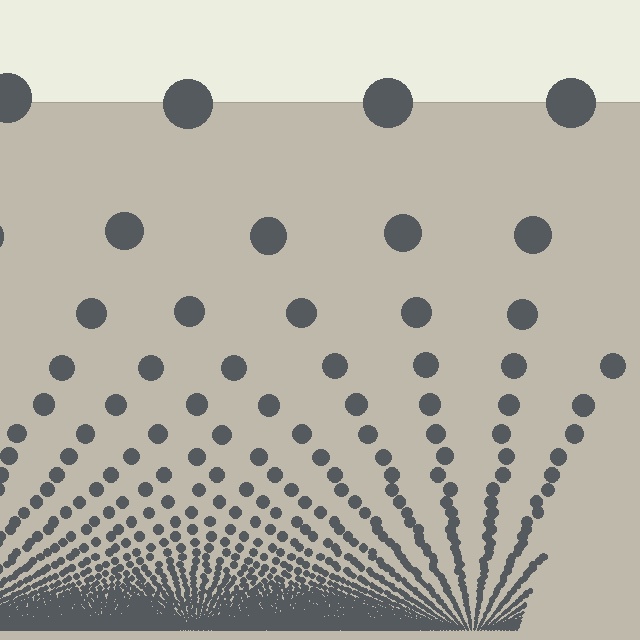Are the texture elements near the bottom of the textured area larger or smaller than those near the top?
Smaller. The gradient is inverted — elements near the bottom are smaller and denser.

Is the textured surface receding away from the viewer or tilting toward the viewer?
The surface appears to tilt toward the viewer. Texture elements get larger and sparser toward the top.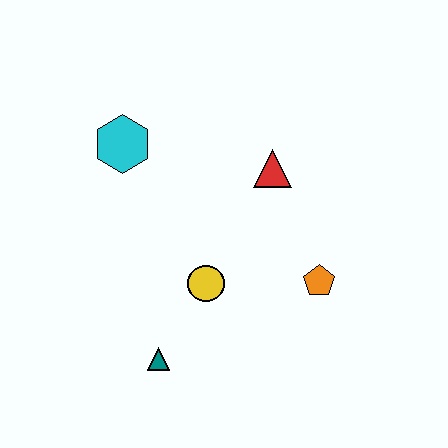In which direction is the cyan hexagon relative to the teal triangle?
The cyan hexagon is above the teal triangle.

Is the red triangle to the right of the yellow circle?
Yes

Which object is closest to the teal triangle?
The yellow circle is closest to the teal triangle.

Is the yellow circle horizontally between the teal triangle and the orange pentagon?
Yes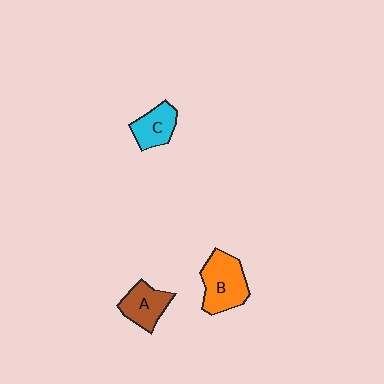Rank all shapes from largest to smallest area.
From largest to smallest: B (orange), A (brown), C (cyan).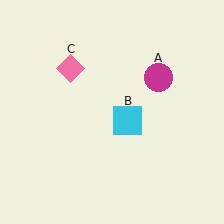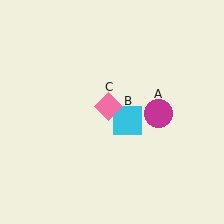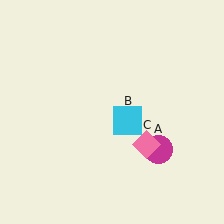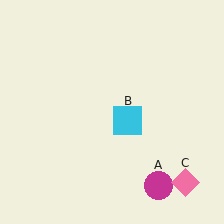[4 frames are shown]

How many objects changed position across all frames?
2 objects changed position: magenta circle (object A), pink diamond (object C).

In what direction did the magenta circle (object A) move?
The magenta circle (object A) moved down.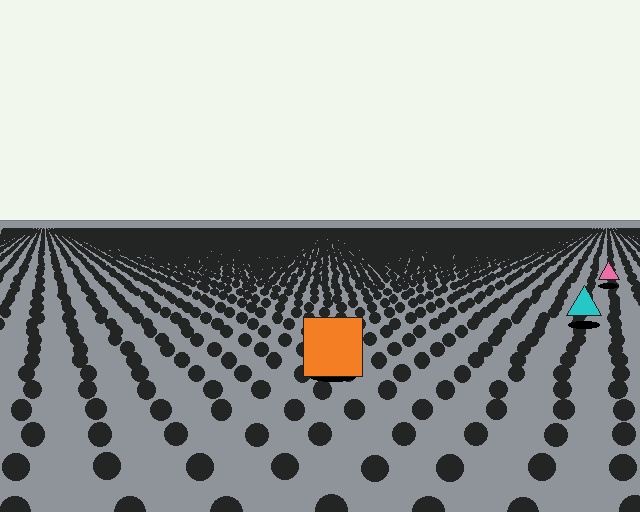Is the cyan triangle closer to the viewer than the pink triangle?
Yes. The cyan triangle is closer — you can tell from the texture gradient: the ground texture is coarser near it.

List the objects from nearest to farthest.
From nearest to farthest: the orange square, the cyan triangle, the pink triangle.